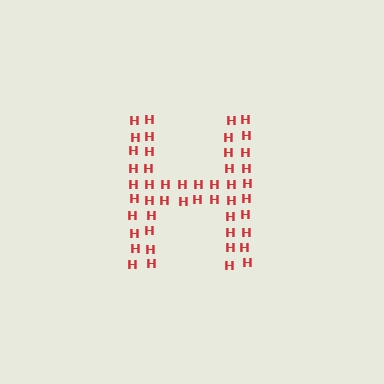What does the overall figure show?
The overall figure shows the letter H.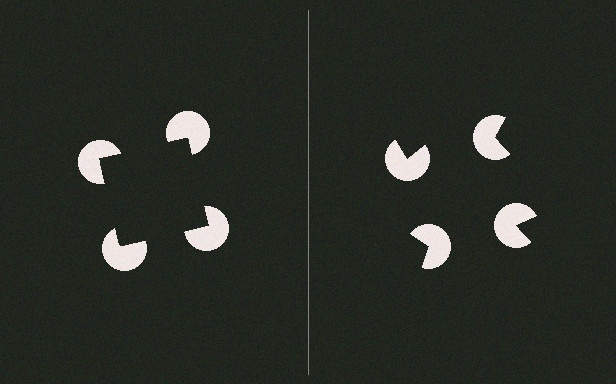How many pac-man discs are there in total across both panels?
8 — 4 on each side.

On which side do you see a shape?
An illusory square appears on the left side. On the right side the wedge cuts are rotated, so no coherent shape forms.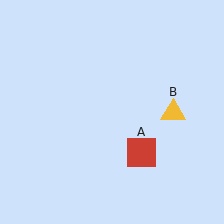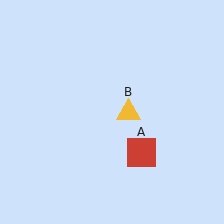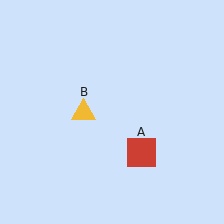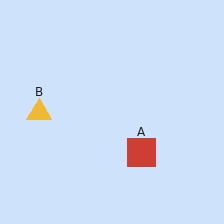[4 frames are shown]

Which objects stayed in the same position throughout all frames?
Red square (object A) remained stationary.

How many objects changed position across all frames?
1 object changed position: yellow triangle (object B).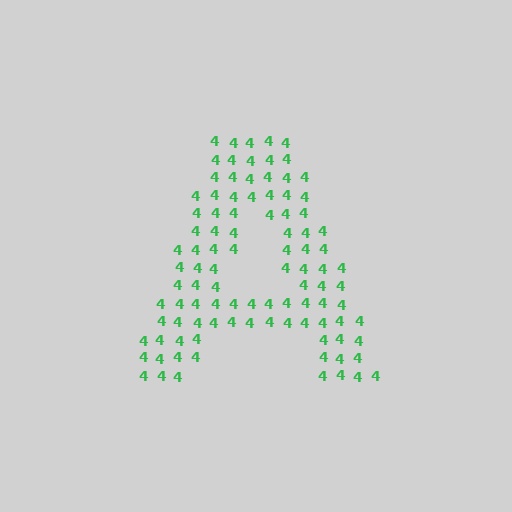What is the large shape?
The large shape is the letter A.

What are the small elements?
The small elements are digit 4's.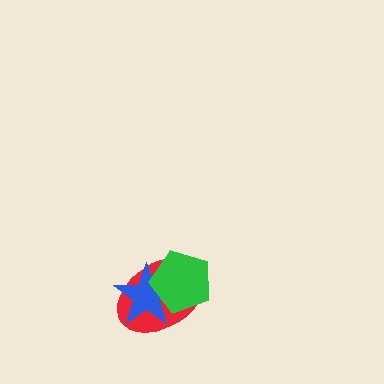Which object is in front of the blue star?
The green pentagon is in front of the blue star.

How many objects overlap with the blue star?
2 objects overlap with the blue star.